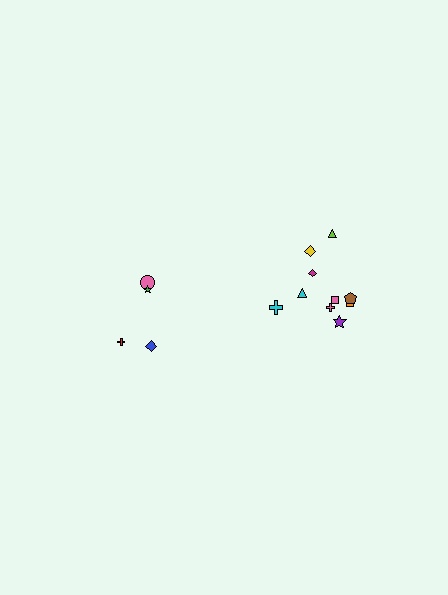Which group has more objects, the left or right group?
The right group.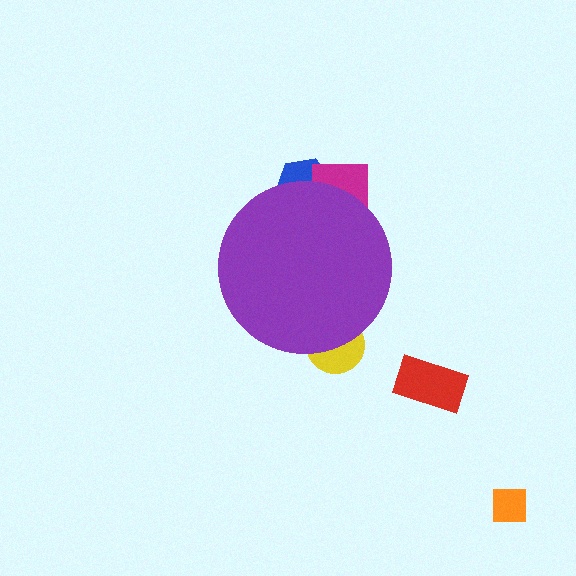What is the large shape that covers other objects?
A purple circle.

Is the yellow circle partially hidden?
Yes, the yellow circle is partially hidden behind the purple circle.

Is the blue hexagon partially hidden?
Yes, the blue hexagon is partially hidden behind the purple circle.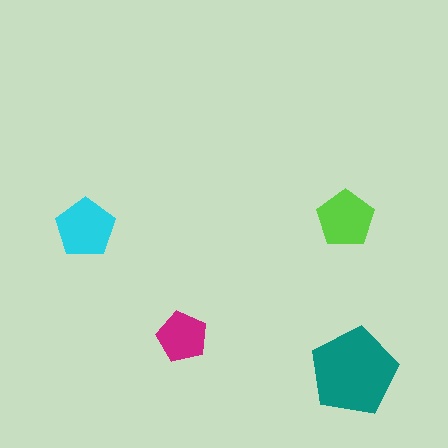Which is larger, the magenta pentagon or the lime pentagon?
The lime one.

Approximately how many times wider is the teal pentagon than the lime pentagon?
About 1.5 times wider.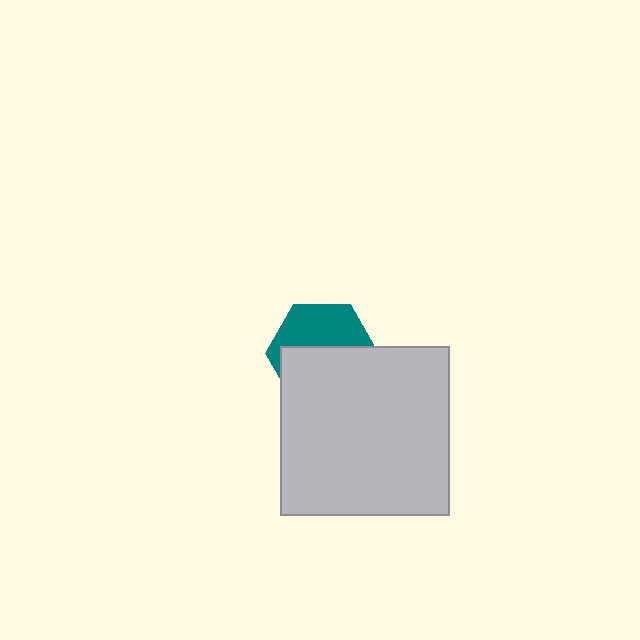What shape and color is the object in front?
The object in front is a light gray square.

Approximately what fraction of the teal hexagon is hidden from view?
Roughly 56% of the teal hexagon is hidden behind the light gray square.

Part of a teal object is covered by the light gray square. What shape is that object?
It is a hexagon.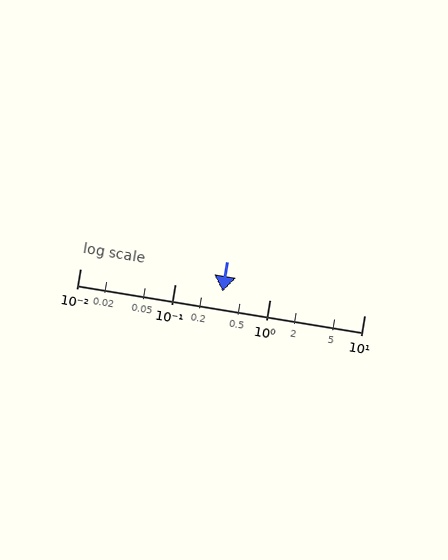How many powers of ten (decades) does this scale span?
The scale spans 3 decades, from 0.01 to 10.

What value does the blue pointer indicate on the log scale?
The pointer indicates approximately 0.32.